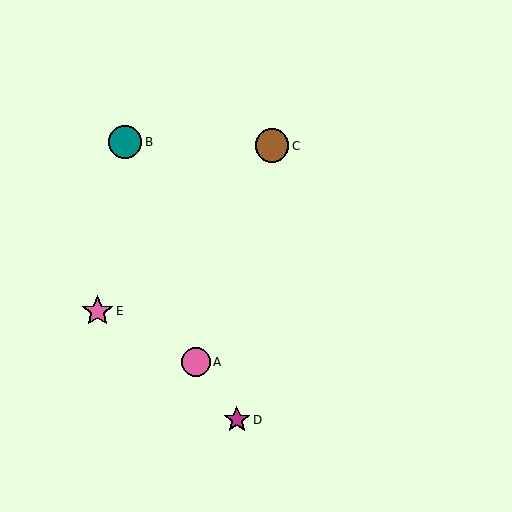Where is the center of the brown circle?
The center of the brown circle is at (272, 146).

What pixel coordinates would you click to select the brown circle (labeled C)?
Click at (272, 146) to select the brown circle C.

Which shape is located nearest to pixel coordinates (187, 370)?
The pink circle (labeled A) at (196, 362) is nearest to that location.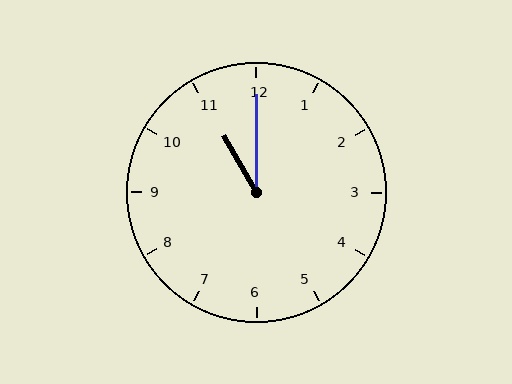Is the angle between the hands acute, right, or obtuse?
It is acute.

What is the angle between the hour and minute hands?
Approximately 30 degrees.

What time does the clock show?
11:00.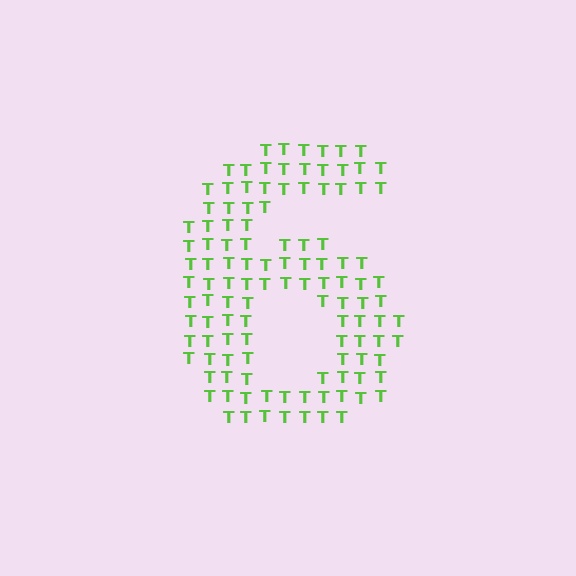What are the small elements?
The small elements are letter T's.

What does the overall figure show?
The overall figure shows the digit 6.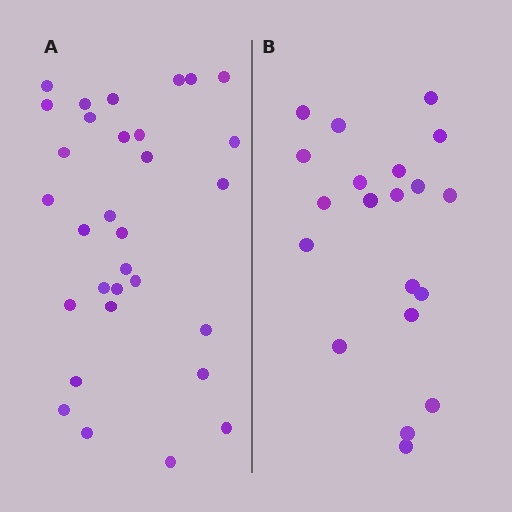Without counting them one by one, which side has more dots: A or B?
Region A (the left region) has more dots.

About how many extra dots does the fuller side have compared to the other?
Region A has roughly 12 or so more dots than region B.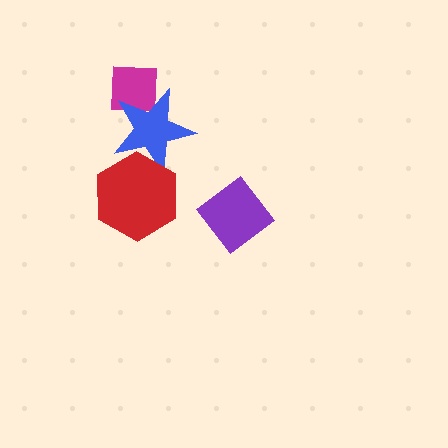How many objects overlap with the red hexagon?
1 object overlaps with the red hexagon.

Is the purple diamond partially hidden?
No, no other shape covers it.